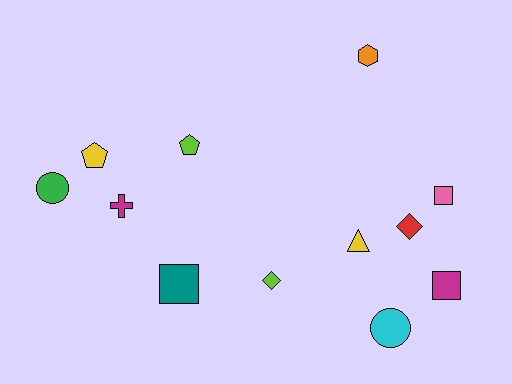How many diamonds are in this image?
There are 2 diamonds.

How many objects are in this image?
There are 12 objects.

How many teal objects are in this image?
There is 1 teal object.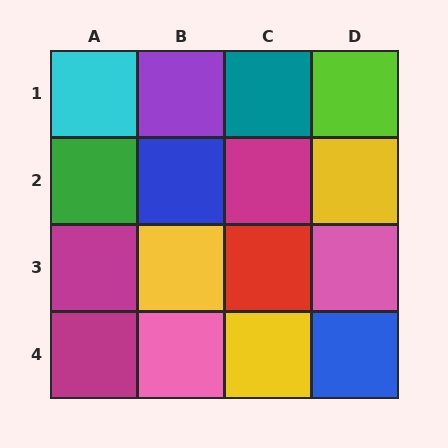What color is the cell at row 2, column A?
Green.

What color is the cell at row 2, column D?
Yellow.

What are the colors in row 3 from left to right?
Magenta, yellow, red, pink.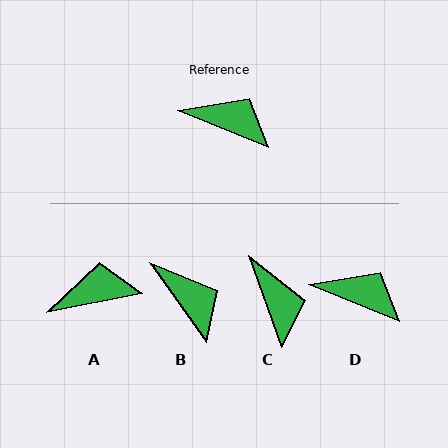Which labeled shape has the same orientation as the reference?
D.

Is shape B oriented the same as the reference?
No, it is off by about 32 degrees.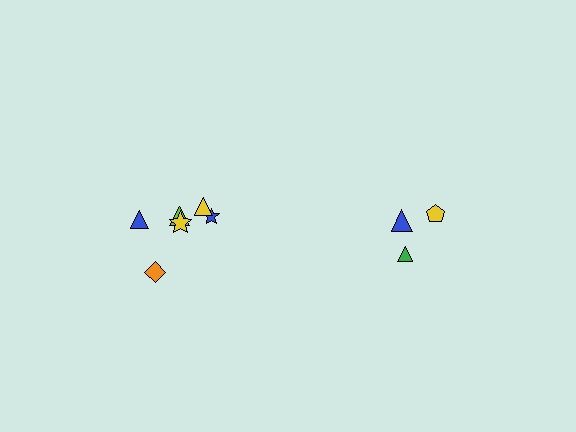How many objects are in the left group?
There are 6 objects.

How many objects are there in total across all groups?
There are 9 objects.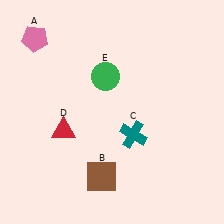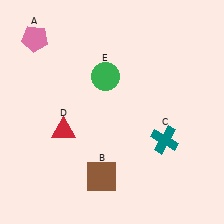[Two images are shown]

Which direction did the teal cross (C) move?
The teal cross (C) moved right.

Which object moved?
The teal cross (C) moved right.